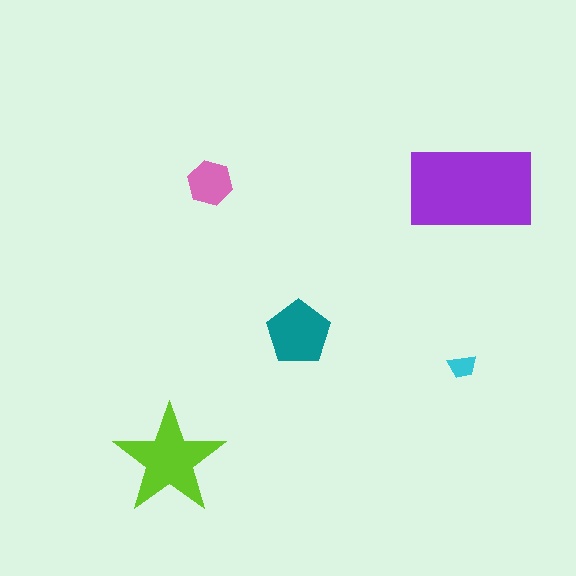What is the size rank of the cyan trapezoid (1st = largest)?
5th.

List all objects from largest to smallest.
The purple rectangle, the lime star, the teal pentagon, the pink hexagon, the cyan trapezoid.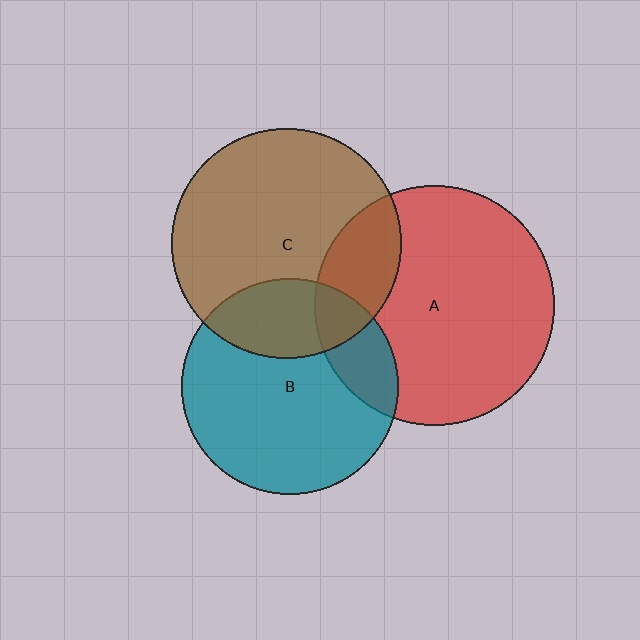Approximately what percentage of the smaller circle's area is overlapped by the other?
Approximately 20%.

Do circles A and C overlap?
Yes.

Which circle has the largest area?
Circle A (red).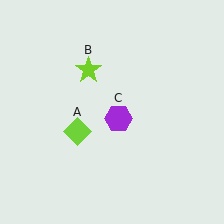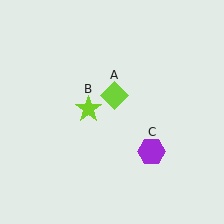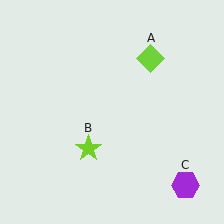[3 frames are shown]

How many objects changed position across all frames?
3 objects changed position: lime diamond (object A), lime star (object B), purple hexagon (object C).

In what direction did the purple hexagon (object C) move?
The purple hexagon (object C) moved down and to the right.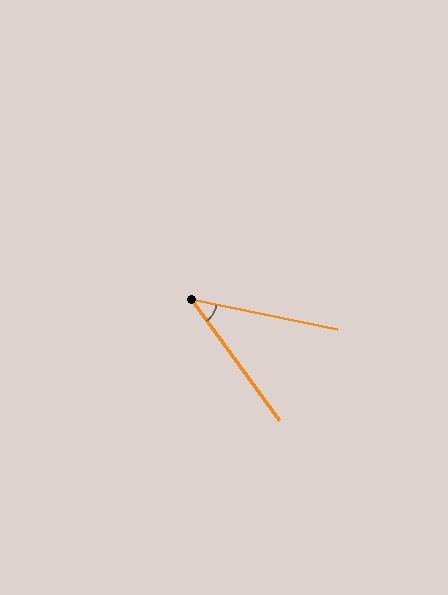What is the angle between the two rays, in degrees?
Approximately 43 degrees.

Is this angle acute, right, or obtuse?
It is acute.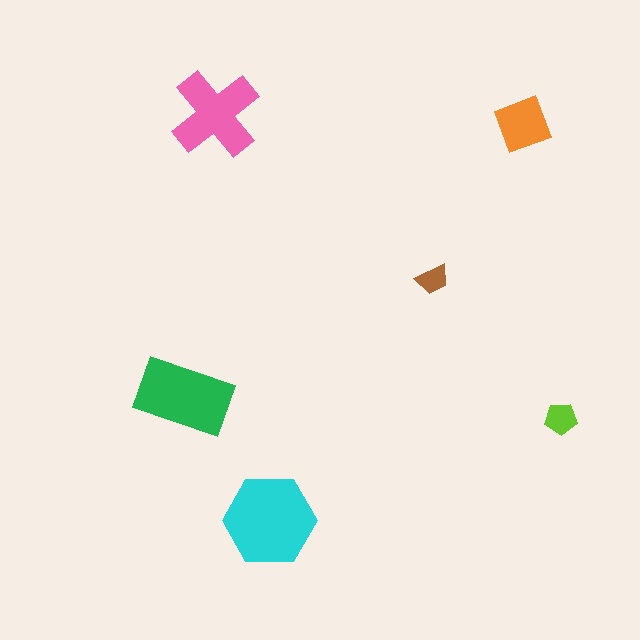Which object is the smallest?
The brown trapezoid.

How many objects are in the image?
There are 6 objects in the image.